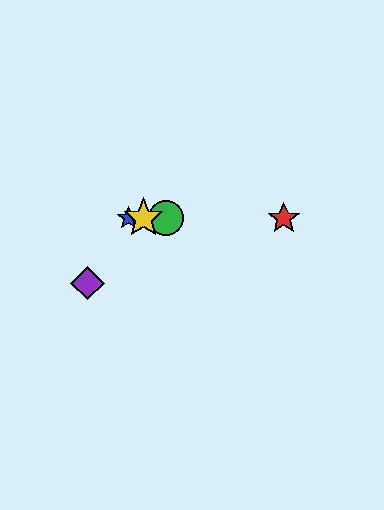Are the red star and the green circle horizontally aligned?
Yes, both are at y≈218.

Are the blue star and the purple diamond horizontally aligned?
No, the blue star is at y≈218 and the purple diamond is at y≈283.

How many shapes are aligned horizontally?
4 shapes (the red star, the blue star, the green circle, the yellow star) are aligned horizontally.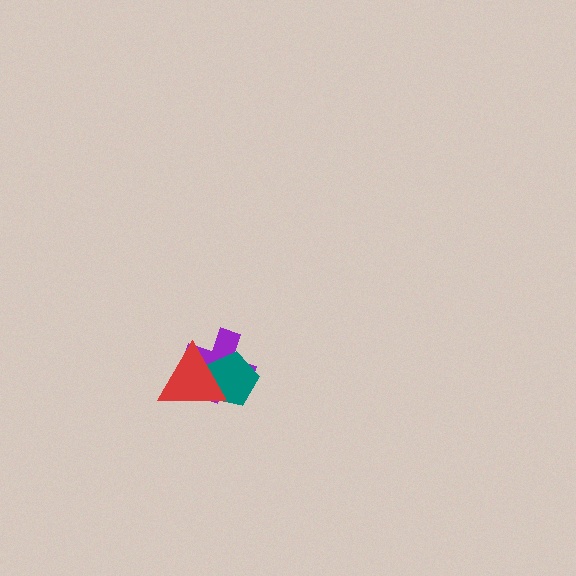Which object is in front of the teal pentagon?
The red triangle is in front of the teal pentagon.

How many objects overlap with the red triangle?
2 objects overlap with the red triangle.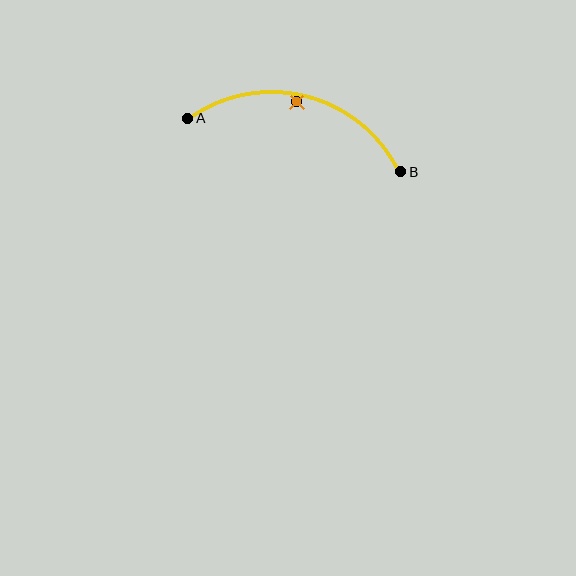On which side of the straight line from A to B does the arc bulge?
The arc bulges above the straight line connecting A and B.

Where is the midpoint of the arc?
The arc midpoint is the point on the curve farthest from the straight line joining A and B. It sits above that line.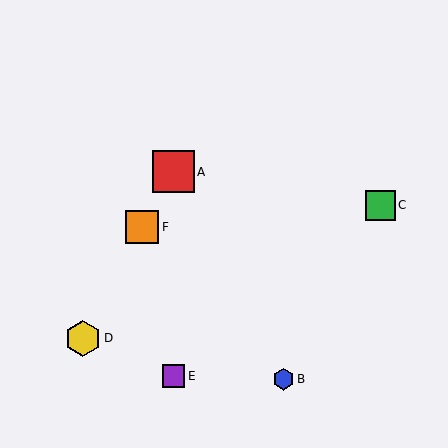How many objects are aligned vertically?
2 objects (A, E) are aligned vertically.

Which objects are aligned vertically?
Objects A, E are aligned vertically.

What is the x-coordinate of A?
Object A is at x≈173.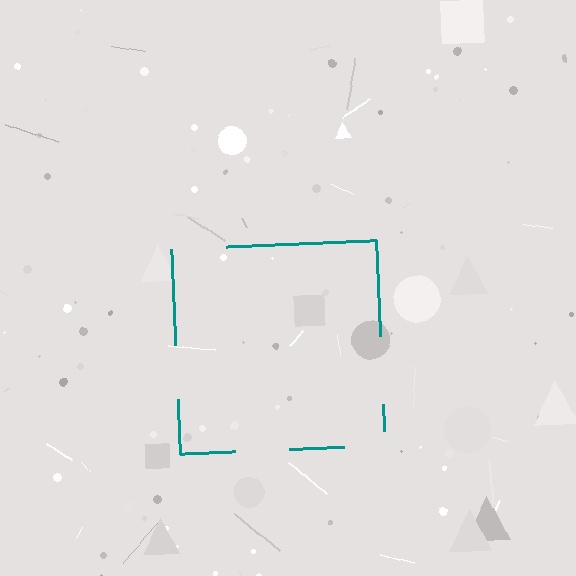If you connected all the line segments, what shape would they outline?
They would outline a square.